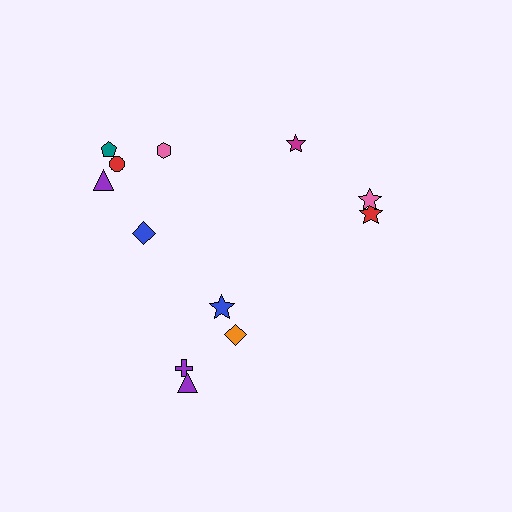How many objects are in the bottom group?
There are 4 objects.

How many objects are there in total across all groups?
There are 12 objects.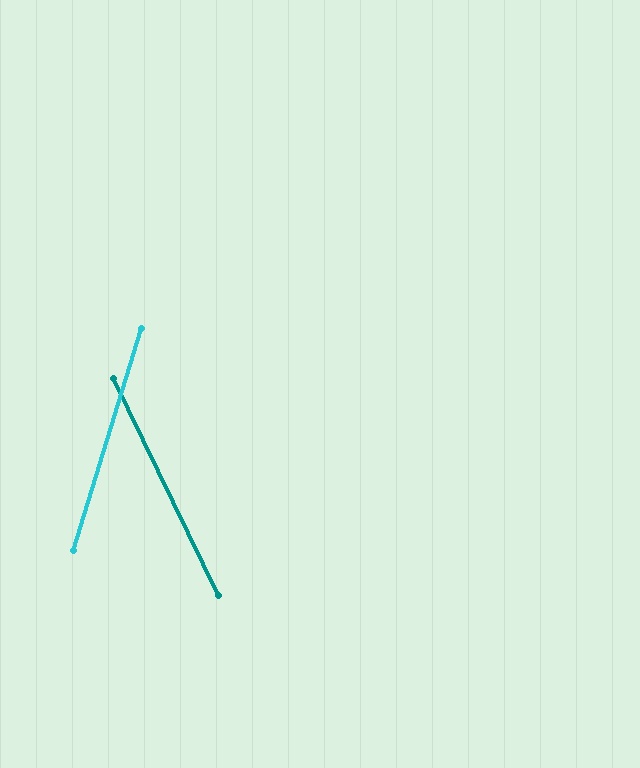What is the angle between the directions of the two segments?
Approximately 43 degrees.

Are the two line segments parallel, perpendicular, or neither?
Neither parallel nor perpendicular — they differ by about 43°.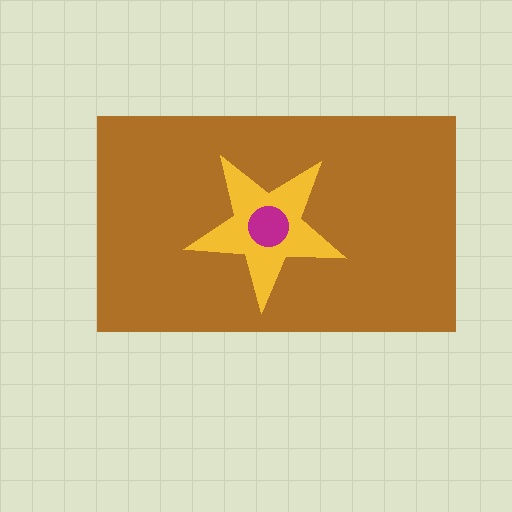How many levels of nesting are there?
3.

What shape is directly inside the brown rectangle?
The yellow star.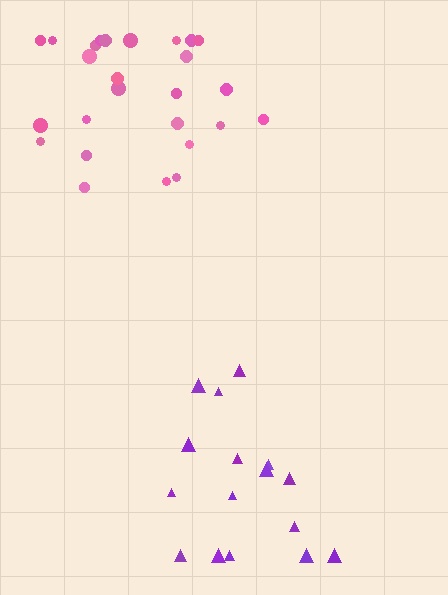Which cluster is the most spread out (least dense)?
Pink.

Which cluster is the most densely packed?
Purple.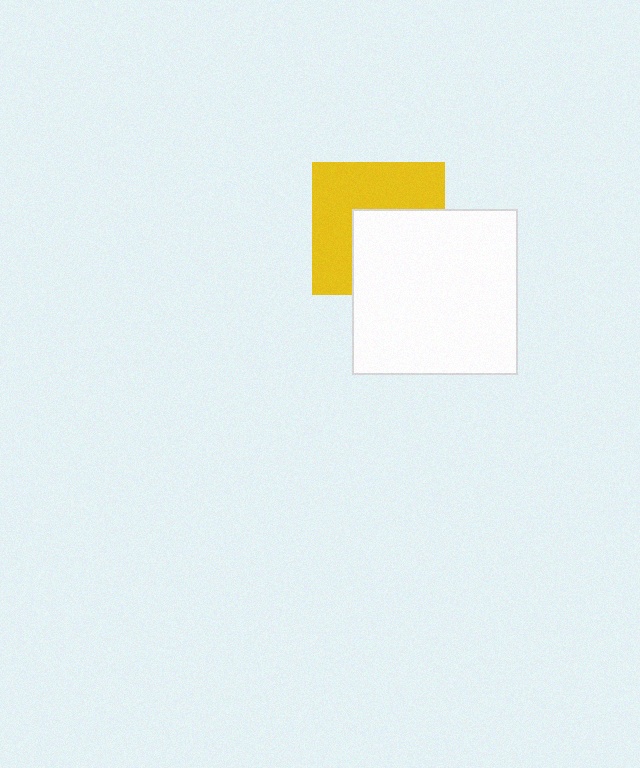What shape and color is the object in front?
The object in front is a white square.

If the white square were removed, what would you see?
You would see the complete yellow square.